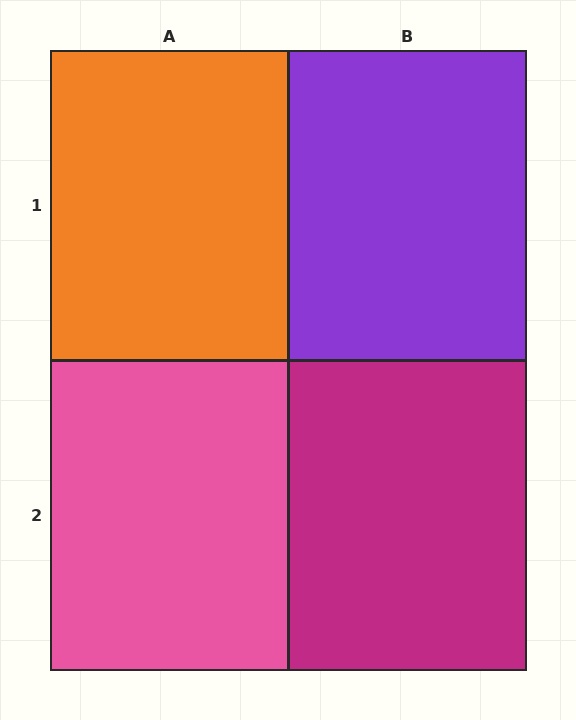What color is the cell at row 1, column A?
Orange.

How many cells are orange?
1 cell is orange.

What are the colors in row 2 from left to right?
Pink, magenta.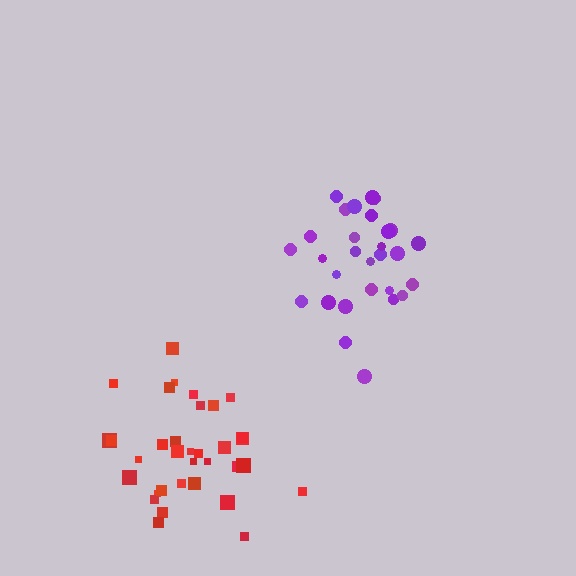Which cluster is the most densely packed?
Purple.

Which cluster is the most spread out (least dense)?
Red.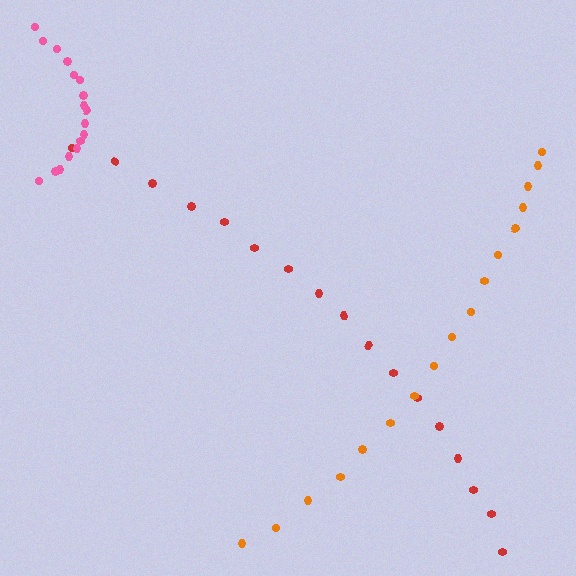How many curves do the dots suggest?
There are 3 distinct paths.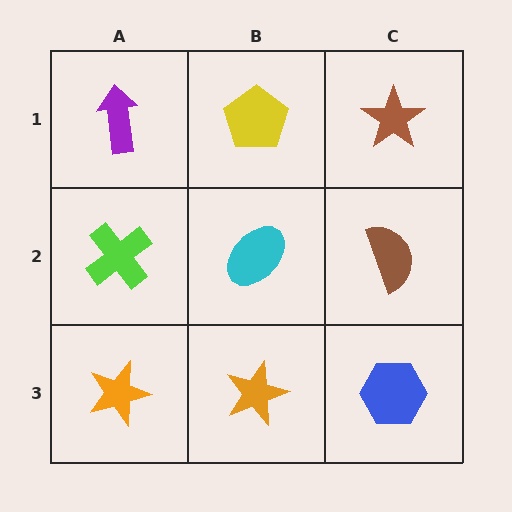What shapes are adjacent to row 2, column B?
A yellow pentagon (row 1, column B), an orange star (row 3, column B), a lime cross (row 2, column A), a brown semicircle (row 2, column C).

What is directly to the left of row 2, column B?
A lime cross.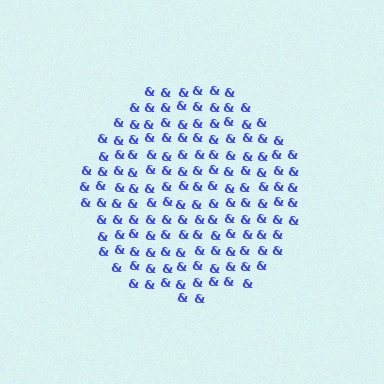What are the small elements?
The small elements are ampersands.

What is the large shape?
The large shape is a circle.